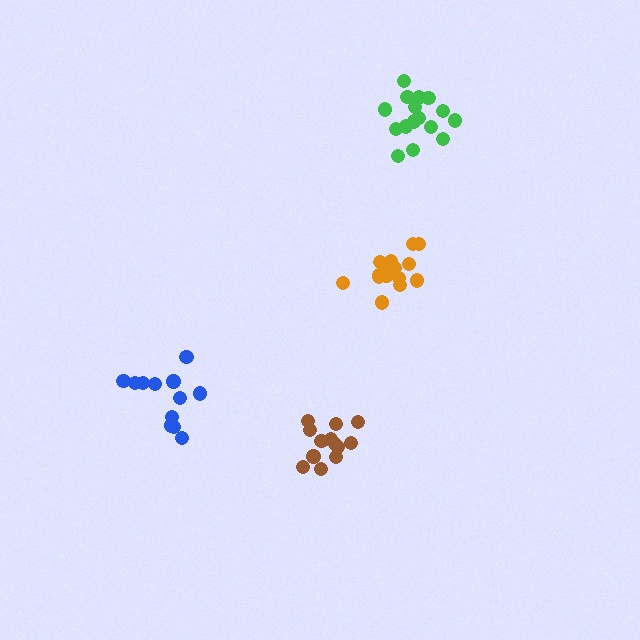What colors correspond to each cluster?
The clusters are colored: orange, blue, green, brown.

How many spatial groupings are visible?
There are 4 spatial groupings.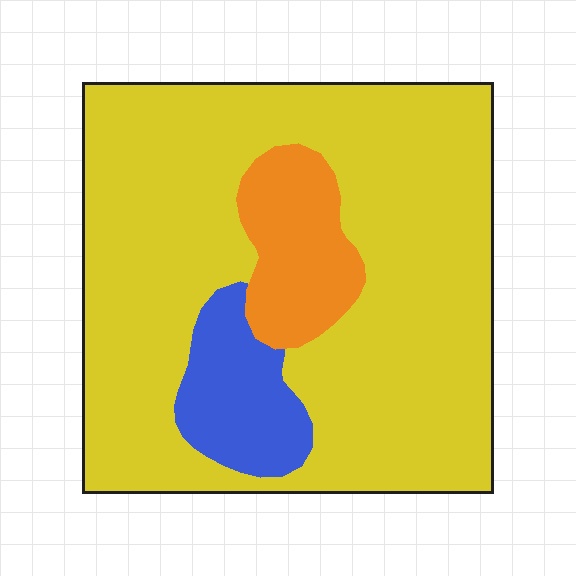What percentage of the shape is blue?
Blue covers roughly 10% of the shape.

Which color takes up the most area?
Yellow, at roughly 80%.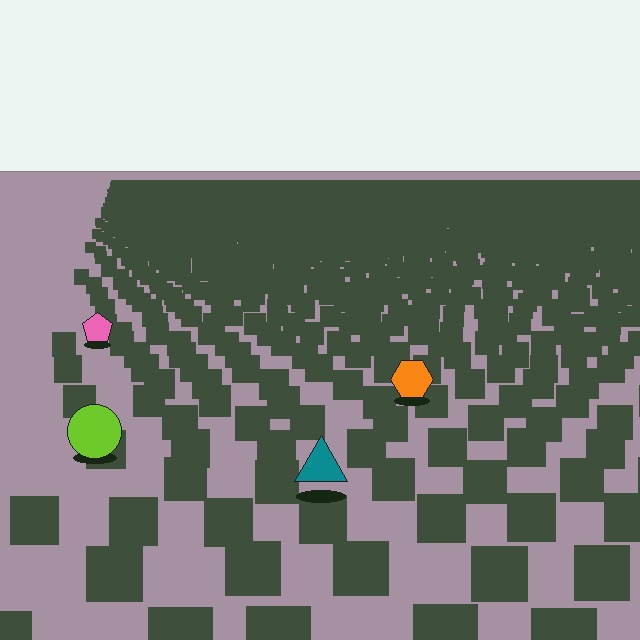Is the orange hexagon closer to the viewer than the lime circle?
No. The lime circle is closer — you can tell from the texture gradient: the ground texture is coarser near it.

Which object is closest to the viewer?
The teal triangle is closest. The texture marks near it are larger and more spread out.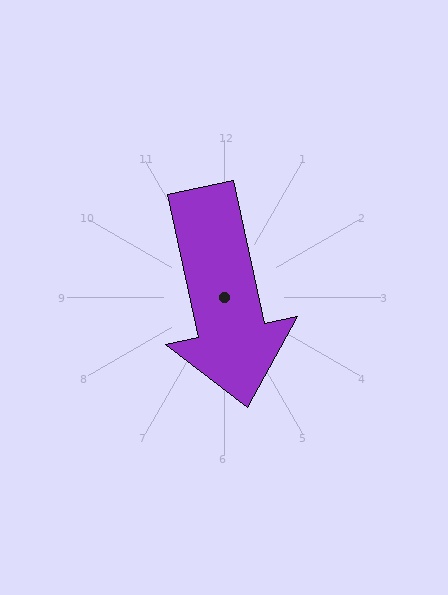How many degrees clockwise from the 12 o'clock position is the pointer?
Approximately 168 degrees.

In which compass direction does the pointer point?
South.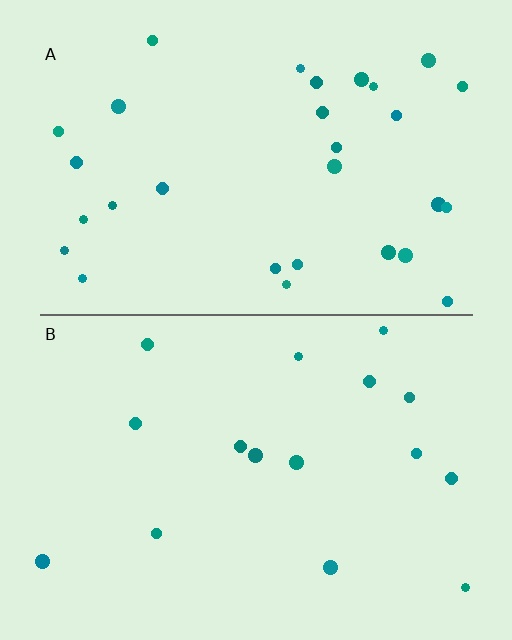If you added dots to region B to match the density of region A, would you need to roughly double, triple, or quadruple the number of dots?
Approximately double.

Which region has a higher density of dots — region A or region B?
A (the top).